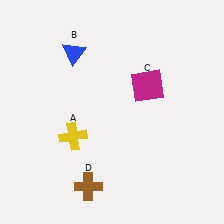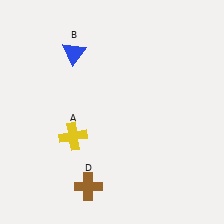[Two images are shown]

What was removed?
The magenta square (C) was removed in Image 2.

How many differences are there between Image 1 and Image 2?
There is 1 difference between the two images.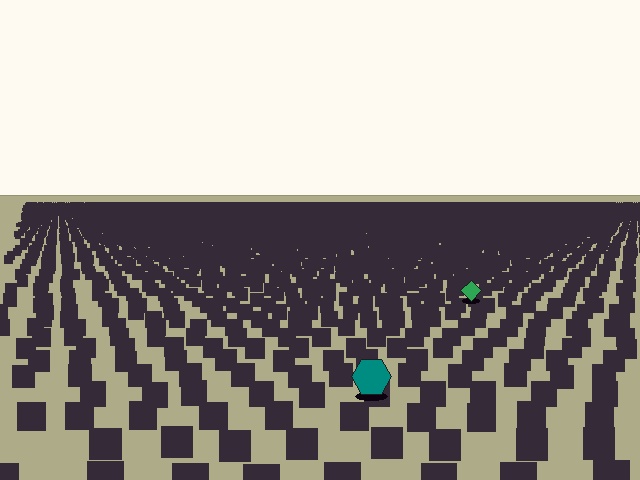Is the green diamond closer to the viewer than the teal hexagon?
No. The teal hexagon is closer — you can tell from the texture gradient: the ground texture is coarser near it.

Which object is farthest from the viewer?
The green diamond is farthest from the viewer. It appears smaller and the ground texture around it is denser.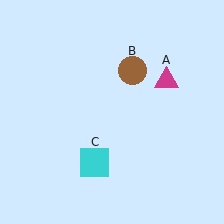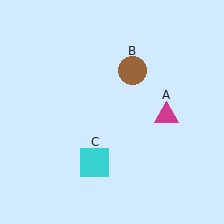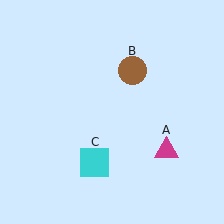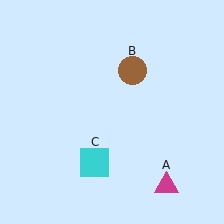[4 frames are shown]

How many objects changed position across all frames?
1 object changed position: magenta triangle (object A).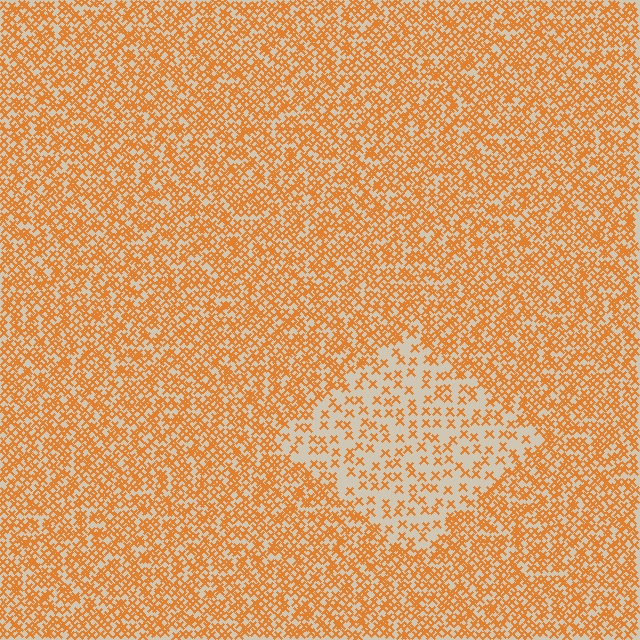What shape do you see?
I see a diamond.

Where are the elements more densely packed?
The elements are more densely packed outside the diamond boundary.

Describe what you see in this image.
The image contains small orange elements arranged at two different densities. A diamond-shaped region is visible where the elements are less densely packed than the surrounding area.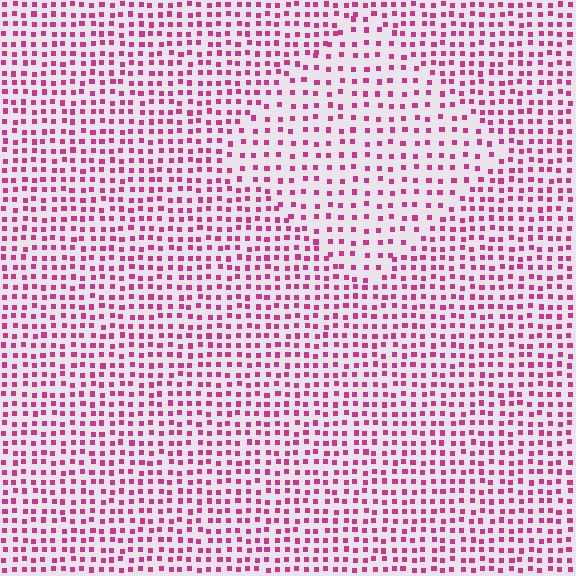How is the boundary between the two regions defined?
The boundary is defined by a change in element density (approximately 1.6x ratio). All elements are the same color, size, and shape.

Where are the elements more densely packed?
The elements are more densely packed outside the diamond boundary.